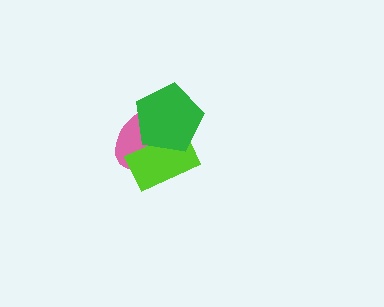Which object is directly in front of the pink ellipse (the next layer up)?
The lime rectangle is directly in front of the pink ellipse.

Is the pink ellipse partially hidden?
Yes, it is partially covered by another shape.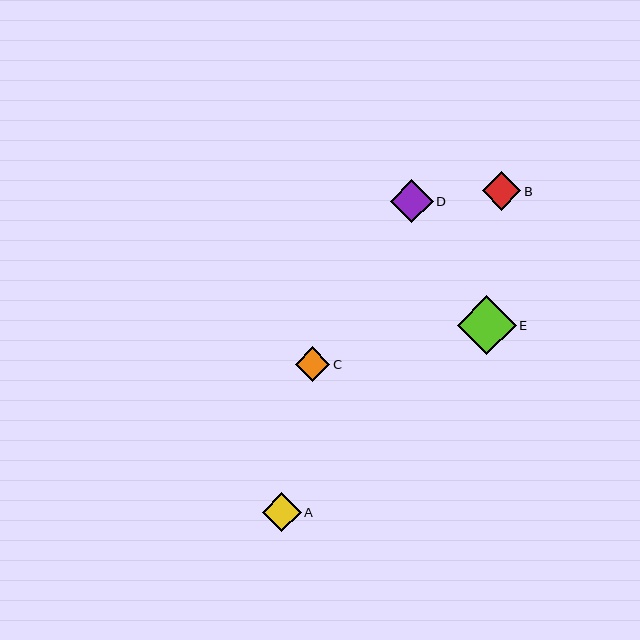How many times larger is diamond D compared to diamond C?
Diamond D is approximately 1.3 times the size of diamond C.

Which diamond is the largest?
Diamond E is the largest with a size of approximately 59 pixels.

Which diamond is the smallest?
Diamond C is the smallest with a size of approximately 35 pixels.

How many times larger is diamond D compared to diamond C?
Diamond D is approximately 1.3 times the size of diamond C.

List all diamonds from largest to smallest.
From largest to smallest: E, D, A, B, C.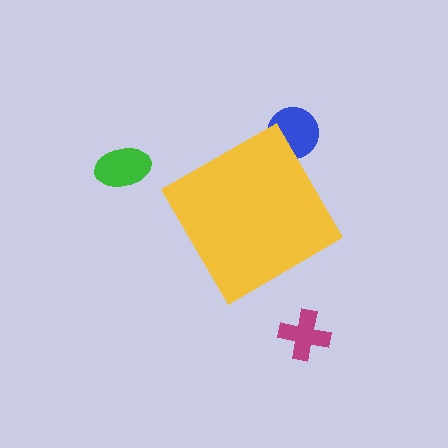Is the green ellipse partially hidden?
No, the green ellipse is fully visible.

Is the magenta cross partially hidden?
No, the magenta cross is fully visible.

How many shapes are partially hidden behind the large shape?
1 shape is partially hidden.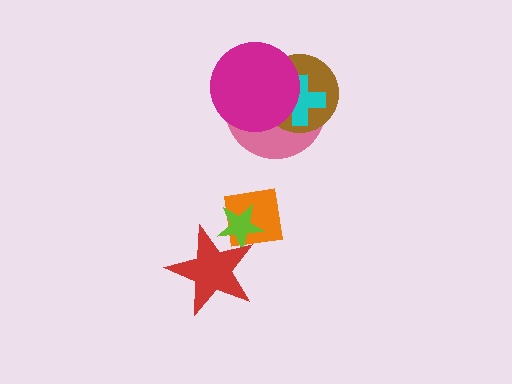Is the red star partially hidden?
No, no other shape covers it.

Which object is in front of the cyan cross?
The magenta circle is in front of the cyan cross.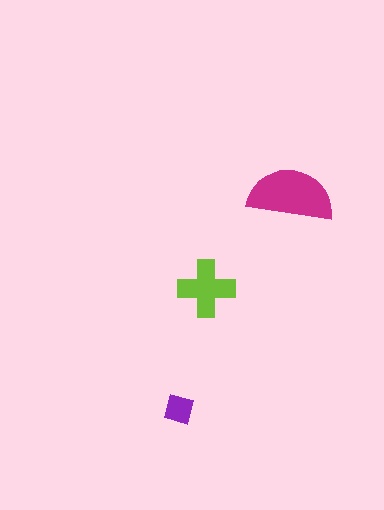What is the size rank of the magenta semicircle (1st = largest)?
1st.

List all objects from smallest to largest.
The purple diamond, the lime cross, the magenta semicircle.